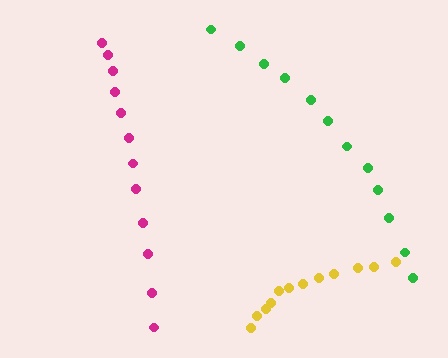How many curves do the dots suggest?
There are 3 distinct paths.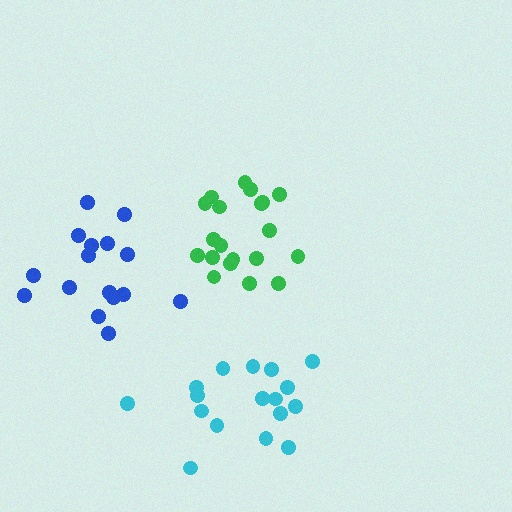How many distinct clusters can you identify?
There are 3 distinct clusters.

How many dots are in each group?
Group 1: 16 dots, Group 2: 17 dots, Group 3: 20 dots (53 total).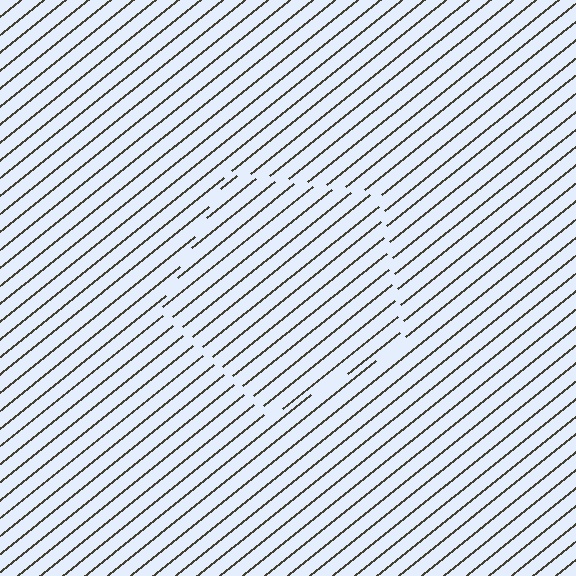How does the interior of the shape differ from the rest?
The interior of the shape contains the same grating, shifted by half a period — the contour is defined by the phase discontinuity where line-ends from the inner and outer gratings abut.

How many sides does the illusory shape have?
5 sides — the line-ends trace a pentagon.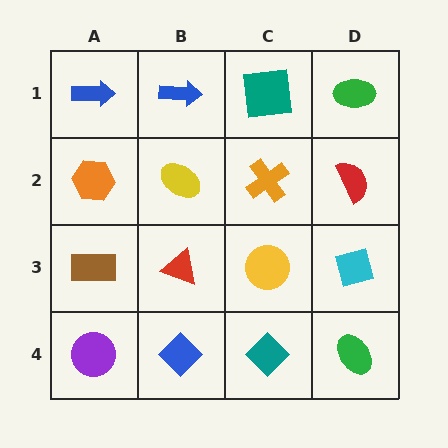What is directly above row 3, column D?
A red semicircle.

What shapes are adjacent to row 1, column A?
An orange hexagon (row 2, column A), a blue arrow (row 1, column B).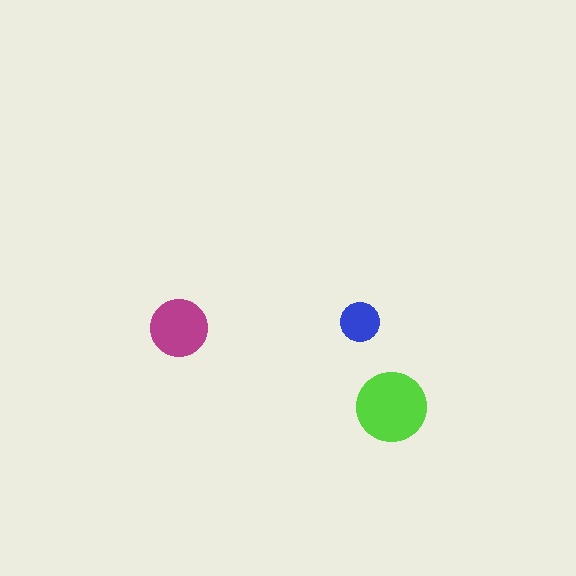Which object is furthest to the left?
The magenta circle is leftmost.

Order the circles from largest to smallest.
the lime one, the magenta one, the blue one.